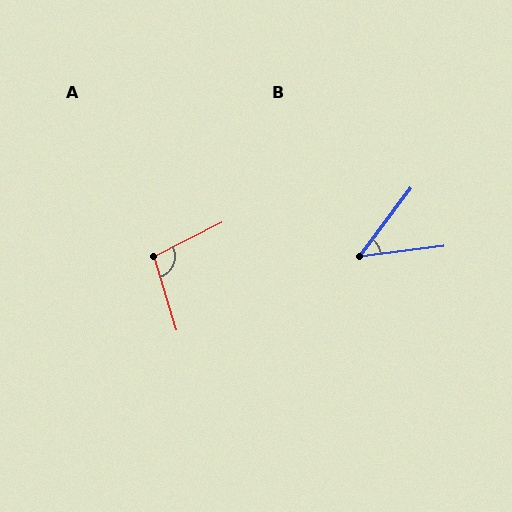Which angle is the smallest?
B, at approximately 46 degrees.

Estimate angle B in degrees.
Approximately 46 degrees.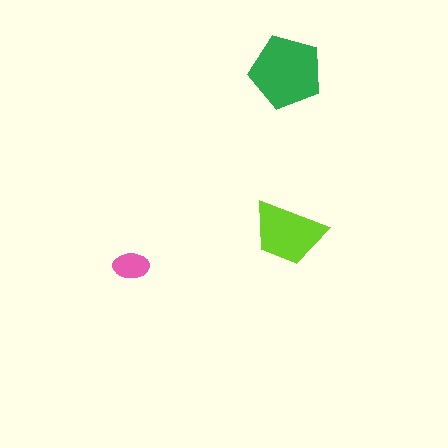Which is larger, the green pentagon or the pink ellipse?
The green pentagon.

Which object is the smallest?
The pink ellipse.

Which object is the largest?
The green pentagon.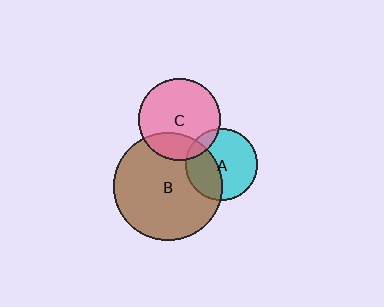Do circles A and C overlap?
Yes.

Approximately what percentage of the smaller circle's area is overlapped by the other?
Approximately 10%.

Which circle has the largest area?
Circle B (brown).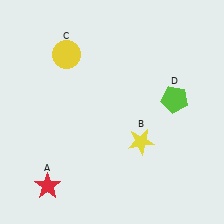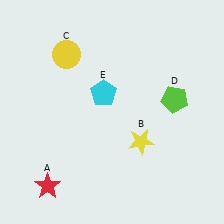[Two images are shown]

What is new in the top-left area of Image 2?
A cyan pentagon (E) was added in the top-left area of Image 2.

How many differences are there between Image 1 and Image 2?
There is 1 difference between the two images.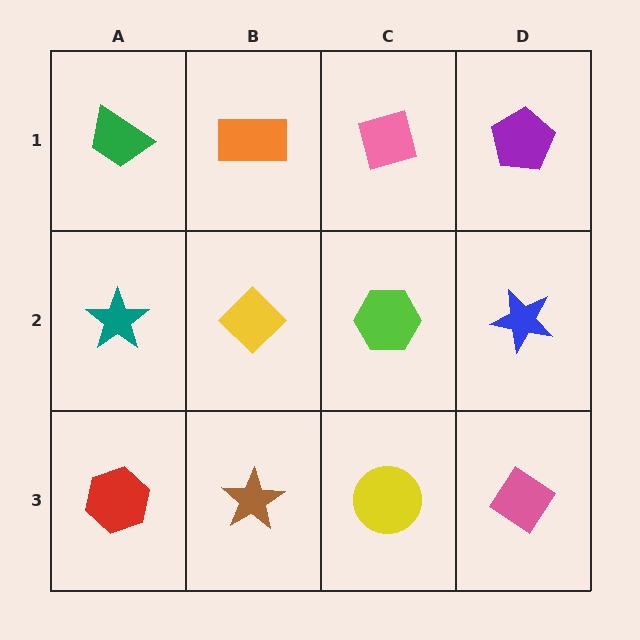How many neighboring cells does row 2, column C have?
4.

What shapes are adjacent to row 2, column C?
A pink diamond (row 1, column C), a yellow circle (row 3, column C), a yellow diamond (row 2, column B), a blue star (row 2, column D).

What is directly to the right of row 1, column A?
An orange rectangle.